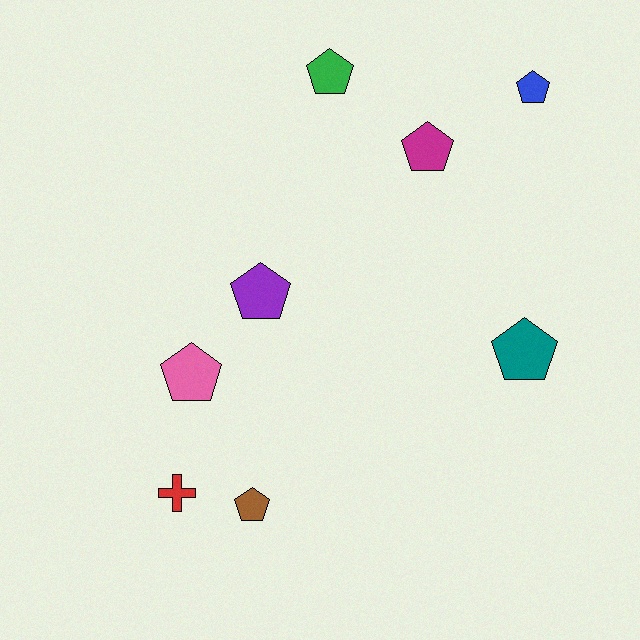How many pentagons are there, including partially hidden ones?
There are 7 pentagons.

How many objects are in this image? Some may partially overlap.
There are 8 objects.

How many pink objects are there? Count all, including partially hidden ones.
There is 1 pink object.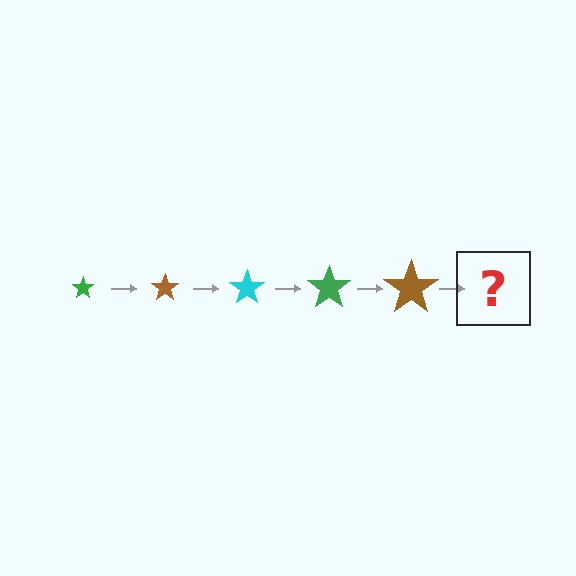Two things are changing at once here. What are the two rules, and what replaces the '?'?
The two rules are that the star grows larger each step and the color cycles through green, brown, and cyan. The '?' should be a cyan star, larger than the previous one.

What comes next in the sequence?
The next element should be a cyan star, larger than the previous one.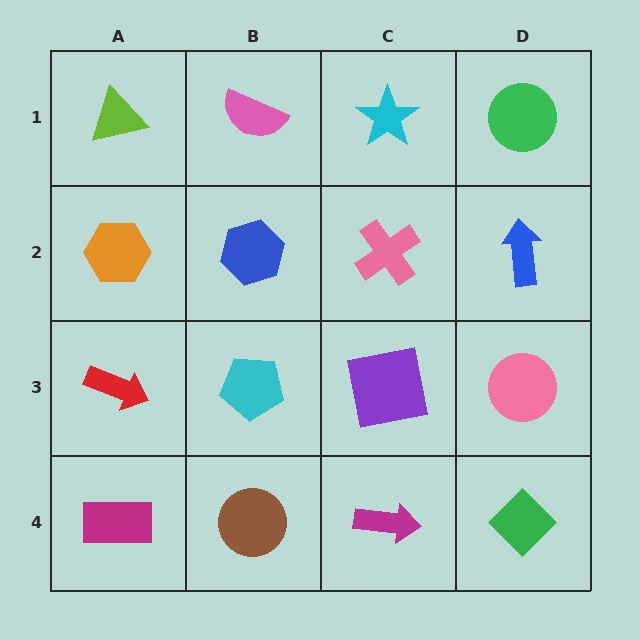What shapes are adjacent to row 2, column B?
A pink semicircle (row 1, column B), a cyan pentagon (row 3, column B), an orange hexagon (row 2, column A), a pink cross (row 2, column C).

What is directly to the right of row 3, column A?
A cyan pentagon.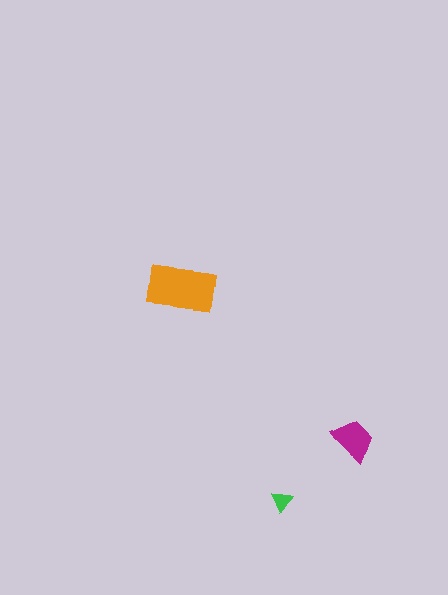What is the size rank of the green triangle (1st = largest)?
3rd.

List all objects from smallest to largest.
The green triangle, the magenta trapezoid, the orange rectangle.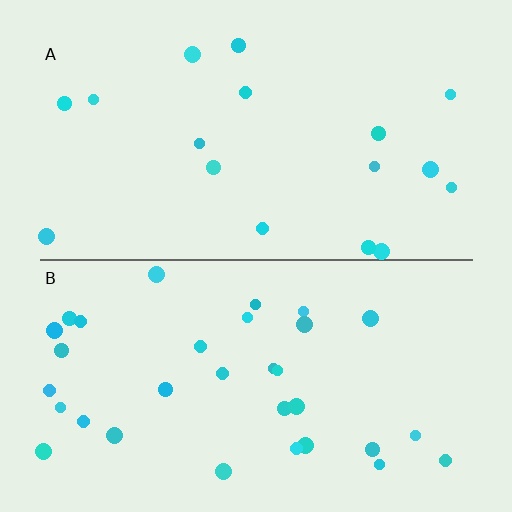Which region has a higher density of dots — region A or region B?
B (the bottom).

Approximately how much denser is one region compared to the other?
Approximately 1.9× — region B over region A.